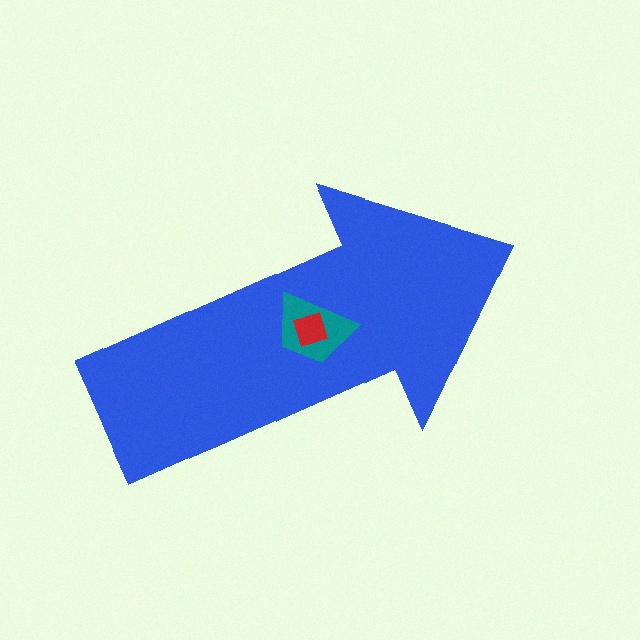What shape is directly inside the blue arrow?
The teal trapezoid.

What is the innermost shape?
The red diamond.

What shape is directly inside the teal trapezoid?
The red diamond.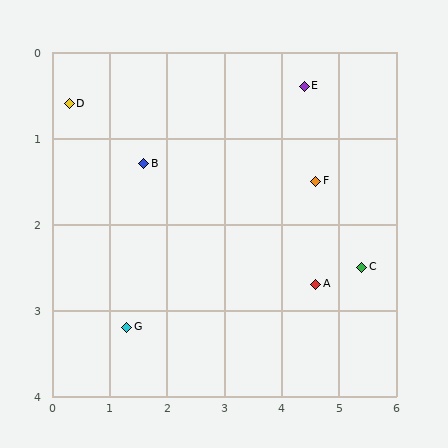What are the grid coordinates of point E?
Point E is at approximately (4.4, 0.4).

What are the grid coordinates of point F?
Point F is at approximately (4.6, 1.5).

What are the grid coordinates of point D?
Point D is at approximately (0.3, 0.6).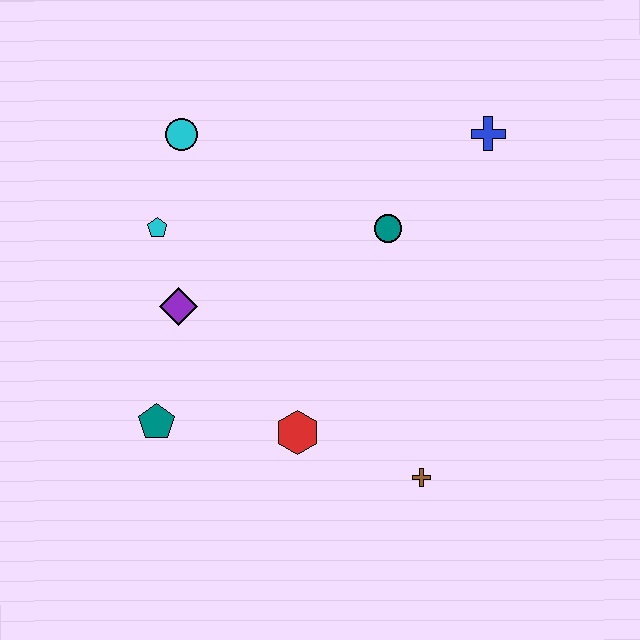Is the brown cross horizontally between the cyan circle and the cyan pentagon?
No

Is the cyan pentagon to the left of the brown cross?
Yes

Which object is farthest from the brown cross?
The cyan circle is farthest from the brown cross.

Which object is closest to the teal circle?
The blue cross is closest to the teal circle.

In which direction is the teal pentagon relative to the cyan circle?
The teal pentagon is below the cyan circle.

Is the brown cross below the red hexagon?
Yes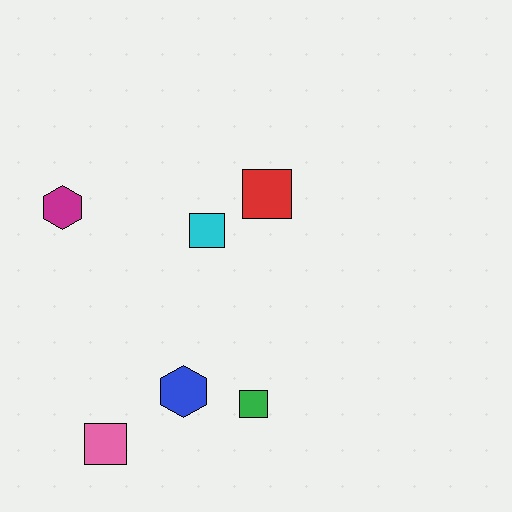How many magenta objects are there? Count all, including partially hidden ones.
There is 1 magenta object.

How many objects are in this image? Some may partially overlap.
There are 6 objects.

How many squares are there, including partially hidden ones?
There are 4 squares.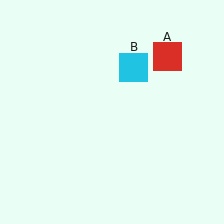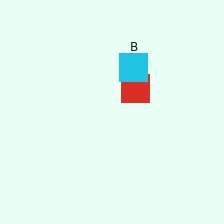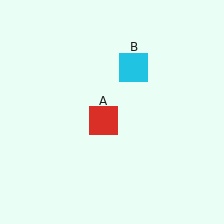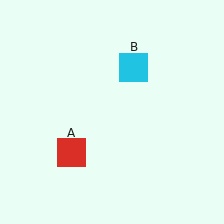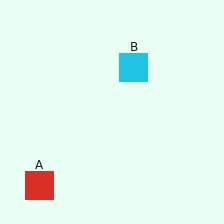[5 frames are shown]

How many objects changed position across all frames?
1 object changed position: red square (object A).